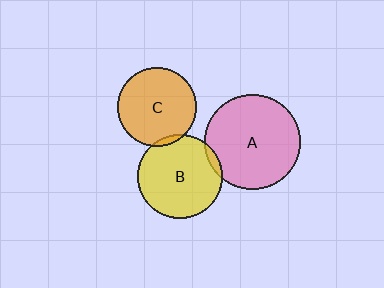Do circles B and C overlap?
Yes.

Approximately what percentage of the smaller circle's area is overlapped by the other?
Approximately 5%.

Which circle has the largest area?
Circle A (pink).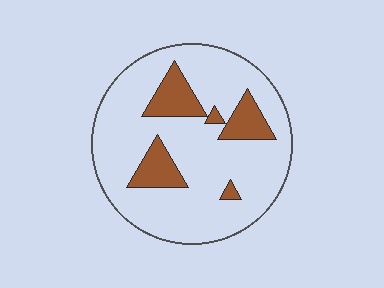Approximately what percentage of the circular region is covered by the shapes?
Approximately 20%.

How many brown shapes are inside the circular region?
5.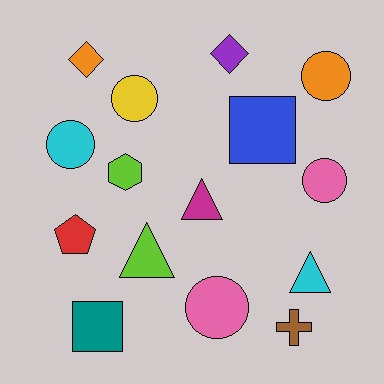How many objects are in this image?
There are 15 objects.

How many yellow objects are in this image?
There is 1 yellow object.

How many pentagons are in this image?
There is 1 pentagon.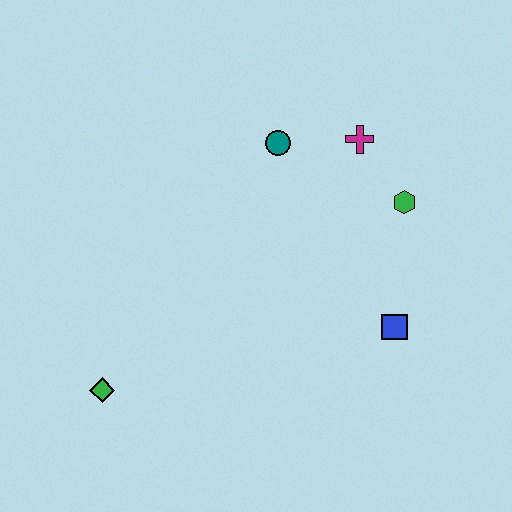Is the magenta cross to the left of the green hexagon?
Yes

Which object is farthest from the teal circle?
The green diamond is farthest from the teal circle.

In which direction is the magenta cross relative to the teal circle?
The magenta cross is to the right of the teal circle.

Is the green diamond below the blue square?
Yes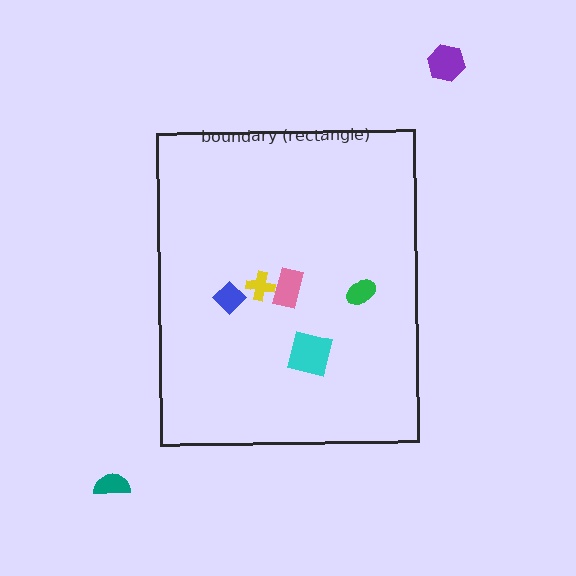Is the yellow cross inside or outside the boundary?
Inside.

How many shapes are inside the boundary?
5 inside, 2 outside.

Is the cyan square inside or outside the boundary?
Inside.